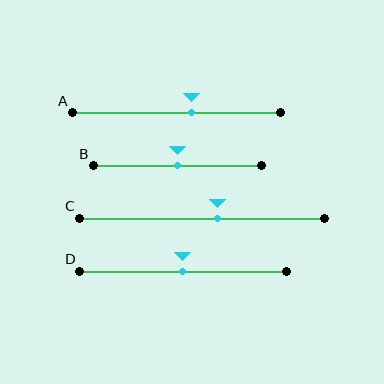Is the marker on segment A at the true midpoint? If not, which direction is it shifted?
No, the marker on segment A is shifted to the right by about 7% of the segment length.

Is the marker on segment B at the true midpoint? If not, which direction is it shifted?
Yes, the marker on segment B is at the true midpoint.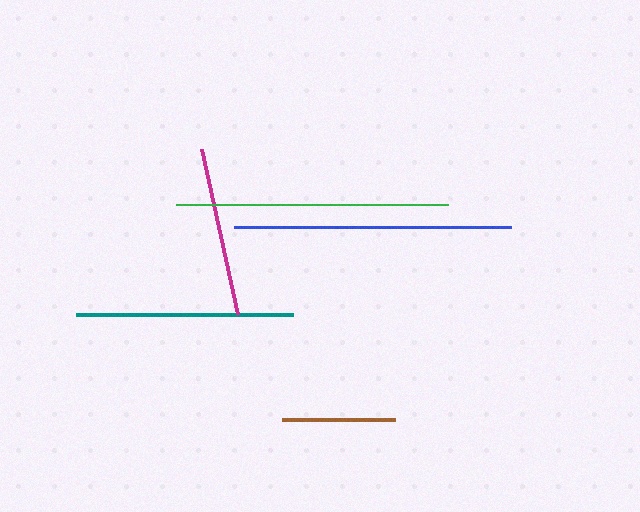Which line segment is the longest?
The blue line is the longest at approximately 277 pixels.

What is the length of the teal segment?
The teal segment is approximately 216 pixels long.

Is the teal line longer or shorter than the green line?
The green line is longer than the teal line.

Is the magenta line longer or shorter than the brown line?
The magenta line is longer than the brown line.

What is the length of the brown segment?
The brown segment is approximately 113 pixels long.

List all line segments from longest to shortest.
From longest to shortest: blue, green, teal, magenta, brown.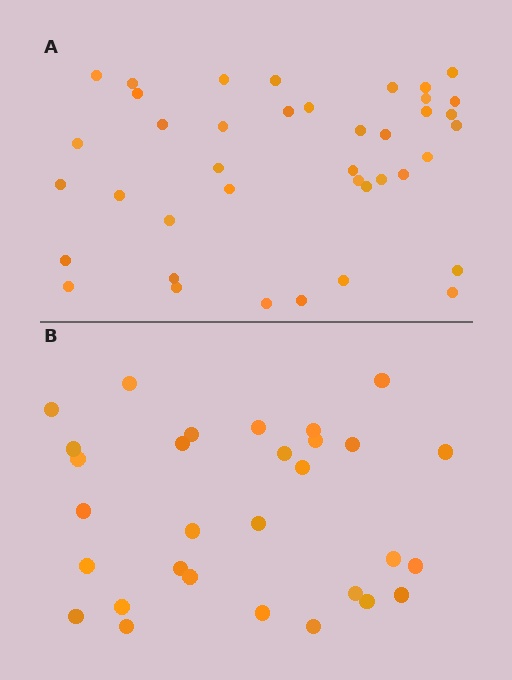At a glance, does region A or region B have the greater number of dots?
Region A (the top region) has more dots.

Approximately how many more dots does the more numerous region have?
Region A has roughly 10 or so more dots than region B.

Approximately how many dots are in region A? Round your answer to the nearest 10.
About 40 dots.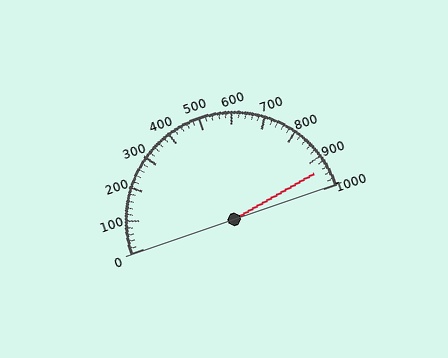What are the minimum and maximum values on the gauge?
The gauge ranges from 0 to 1000.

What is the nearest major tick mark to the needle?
The nearest major tick mark is 900.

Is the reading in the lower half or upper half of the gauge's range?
The reading is in the upper half of the range (0 to 1000).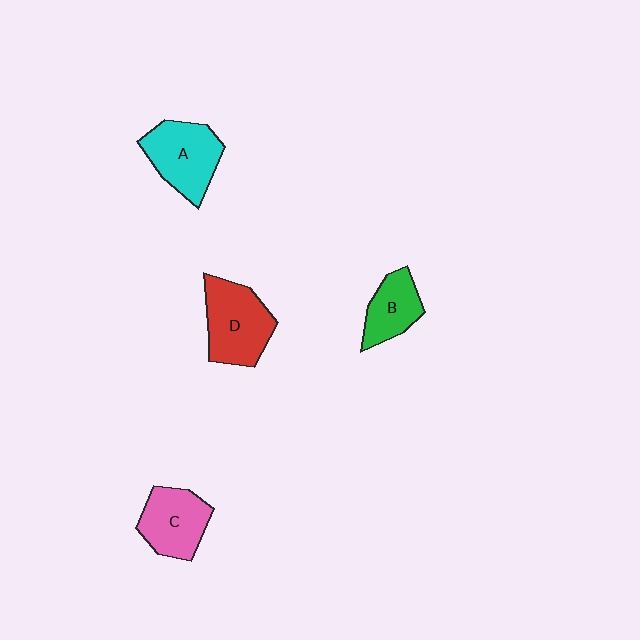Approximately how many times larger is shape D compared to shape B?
Approximately 1.6 times.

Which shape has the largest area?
Shape D (red).